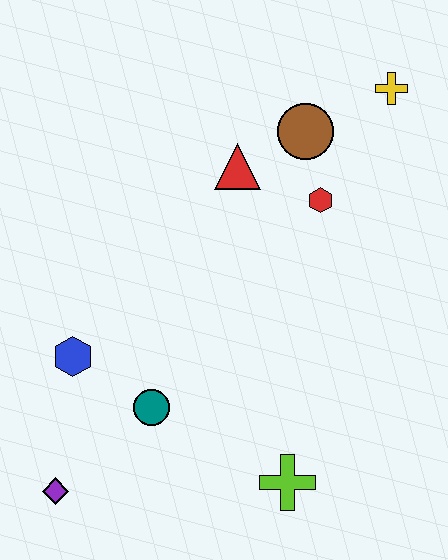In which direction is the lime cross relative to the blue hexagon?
The lime cross is to the right of the blue hexagon.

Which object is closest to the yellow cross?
The brown circle is closest to the yellow cross.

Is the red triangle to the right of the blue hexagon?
Yes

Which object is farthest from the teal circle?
The yellow cross is farthest from the teal circle.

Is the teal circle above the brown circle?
No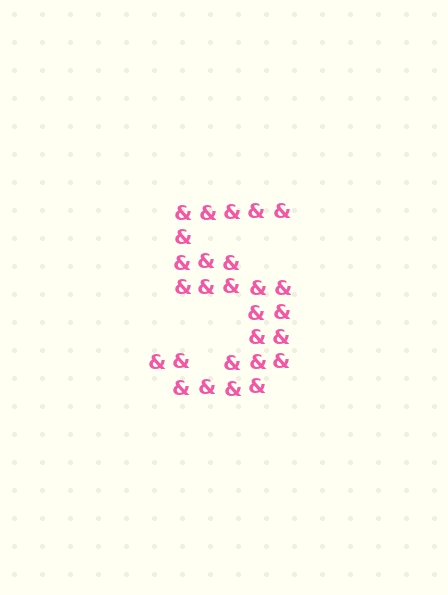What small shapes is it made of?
It is made of small ampersands.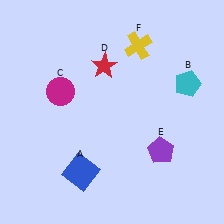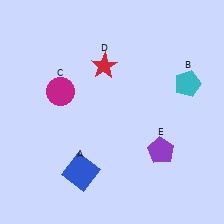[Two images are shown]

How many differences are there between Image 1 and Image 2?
There is 1 difference between the two images.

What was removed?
The yellow cross (F) was removed in Image 2.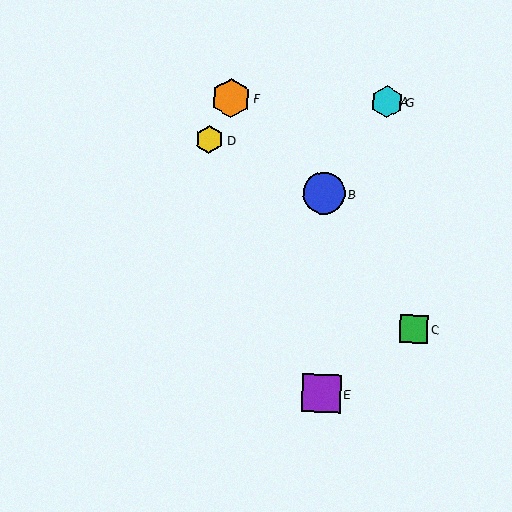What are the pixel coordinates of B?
Object B is at (324, 193).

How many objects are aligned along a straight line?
3 objects (A, B, G) are aligned along a straight line.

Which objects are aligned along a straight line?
Objects A, B, G are aligned along a straight line.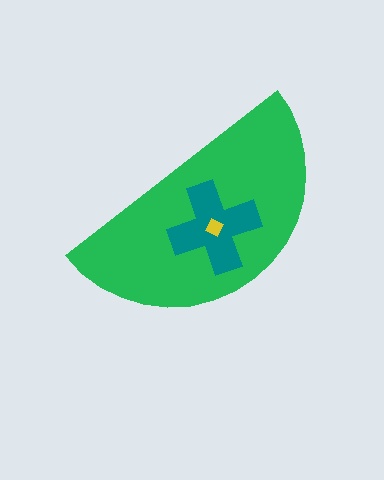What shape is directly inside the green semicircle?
The teal cross.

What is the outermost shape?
The green semicircle.